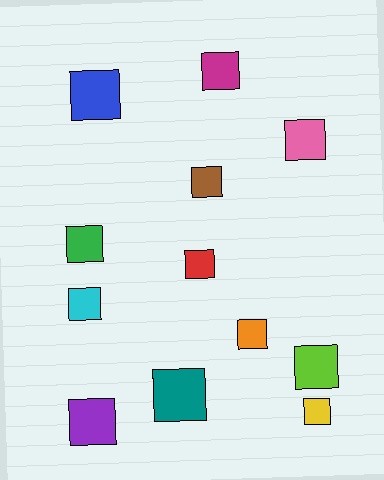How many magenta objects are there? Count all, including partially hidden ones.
There is 1 magenta object.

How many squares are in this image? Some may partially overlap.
There are 12 squares.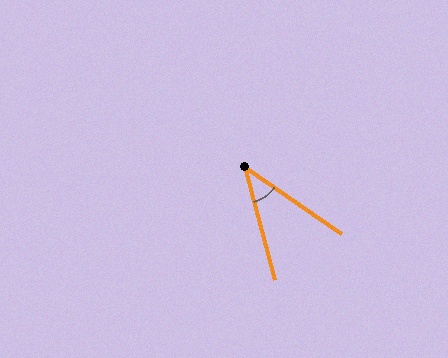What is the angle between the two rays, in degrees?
Approximately 41 degrees.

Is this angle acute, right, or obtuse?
It is acute.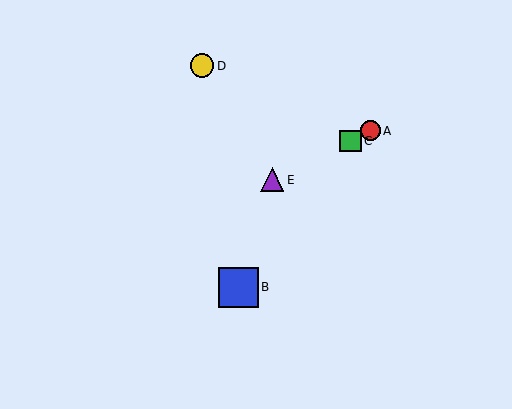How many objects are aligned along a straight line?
3 objects (A, C, E) are aligned along a straight line.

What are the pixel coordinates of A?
Object A is at (370, 131).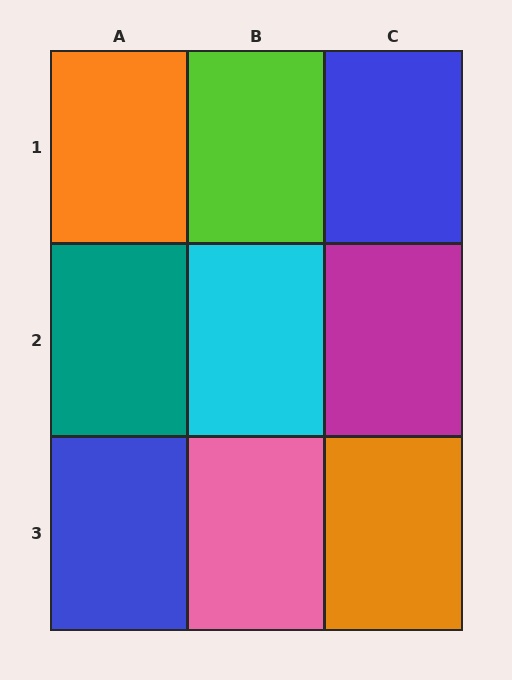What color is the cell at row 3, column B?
Pink.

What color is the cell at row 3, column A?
Blue.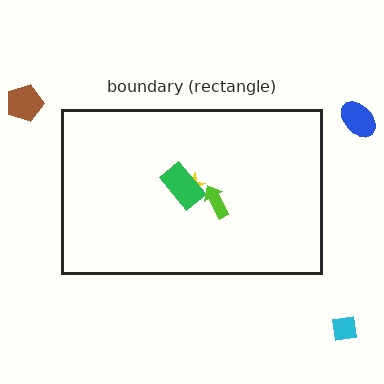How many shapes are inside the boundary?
3 inside, 3 outside.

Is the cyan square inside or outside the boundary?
Outside.